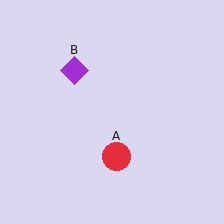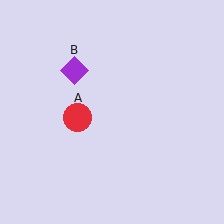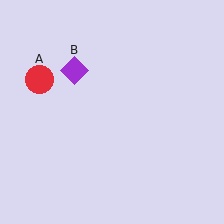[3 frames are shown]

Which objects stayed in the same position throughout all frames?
Purple diamond (object B) remained stationary.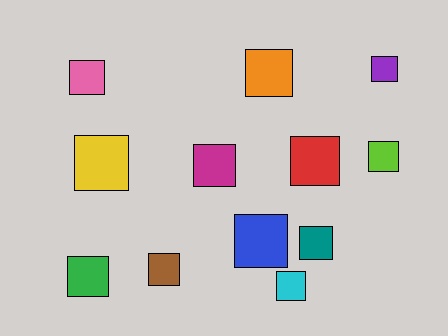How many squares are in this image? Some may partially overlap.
There are 12 squares.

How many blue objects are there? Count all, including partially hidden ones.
There is 1 blue object.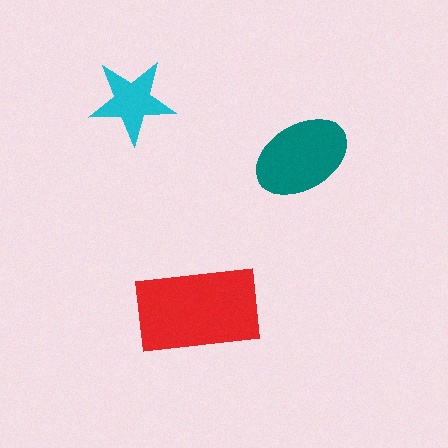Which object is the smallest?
The cyan star.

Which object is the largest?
The red rectangle.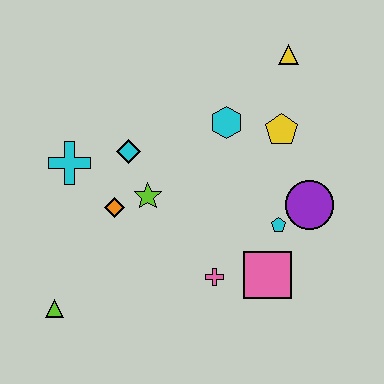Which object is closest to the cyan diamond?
The lime star is closest to the cyan diamond.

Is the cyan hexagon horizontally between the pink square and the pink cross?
Yes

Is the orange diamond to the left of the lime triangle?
No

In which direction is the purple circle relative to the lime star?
The purple circle is to the right of the lime star.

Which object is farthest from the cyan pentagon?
The lime triangle is farthest from the cyan pentagon.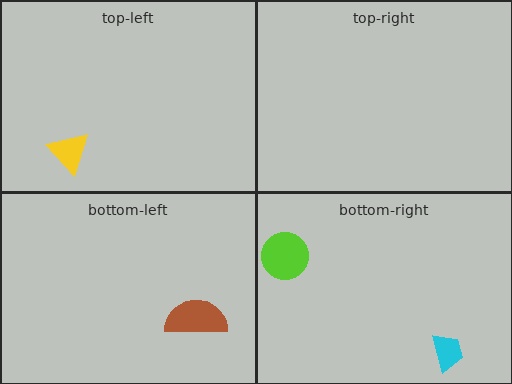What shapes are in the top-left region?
The yellow triangle.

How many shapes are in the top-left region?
1.